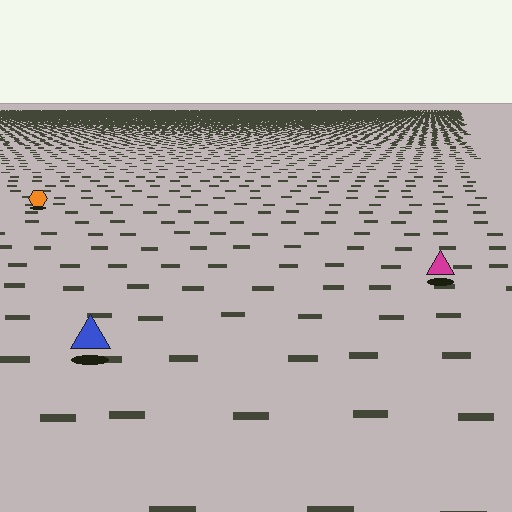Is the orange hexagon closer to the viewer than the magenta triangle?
No. The magenta triangle is closer — you can tell from the texture gradient: the ground texture is coarser near it.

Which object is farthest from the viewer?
The orange hexagon is farthest from the viewer. It appears smaller and the ground texture around it is denser.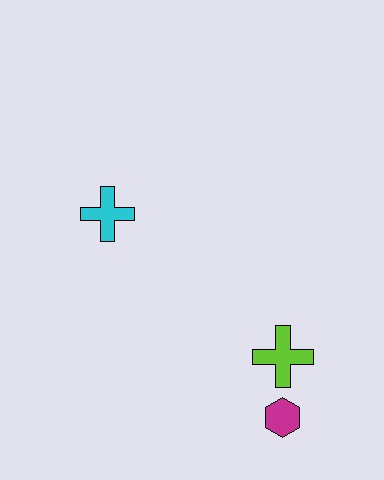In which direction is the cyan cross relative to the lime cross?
The cyan cross is to the left of the lime cross.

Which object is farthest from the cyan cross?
The magenta hexagon is farthest from the cyan cross.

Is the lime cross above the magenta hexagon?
Yes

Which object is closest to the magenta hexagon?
The lime cross is closest to the magenta hexagon.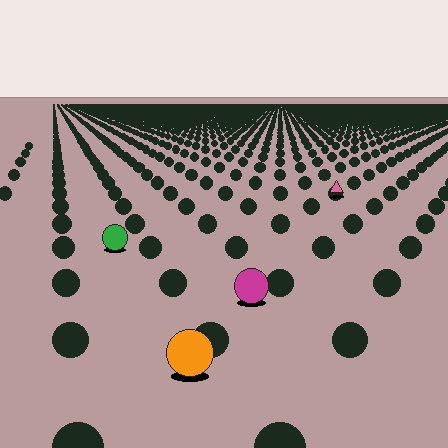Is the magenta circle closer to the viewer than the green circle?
Yes. The magenta circle is closer — you can tell from the texture gradient: the ground texture is coarser near it.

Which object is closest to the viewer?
The orange circle is closest. The texture marks near it are larger and more spread out.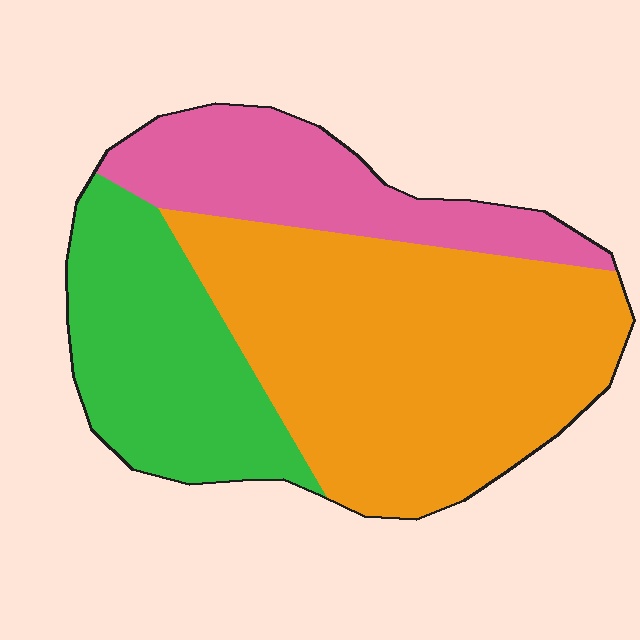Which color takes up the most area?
Orange, at roughly 50%.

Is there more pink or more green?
Green.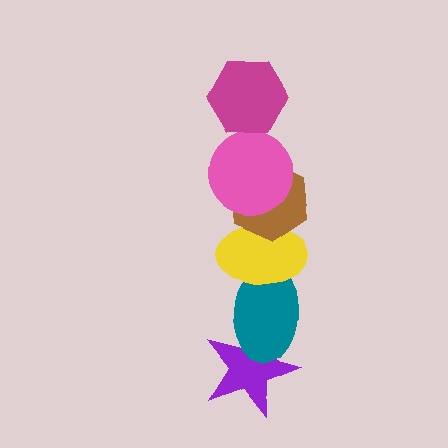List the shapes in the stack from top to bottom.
From top to bottom: the magenta hexagon, the pink circle, the brown hexagon, the yellow ellipse, the teal ellipse, the purple star.